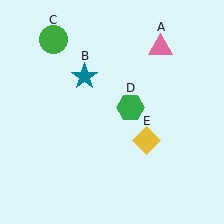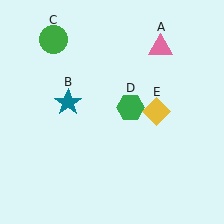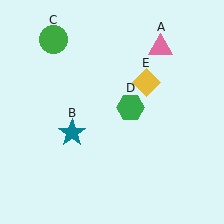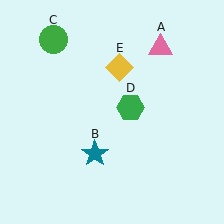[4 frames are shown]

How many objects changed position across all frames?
2 objects changed position: teal star (object B), yellow diamond (object E).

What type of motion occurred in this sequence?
The teal star (object B), yellow diamond (object E) rotated counterclockwise around the center of the scene.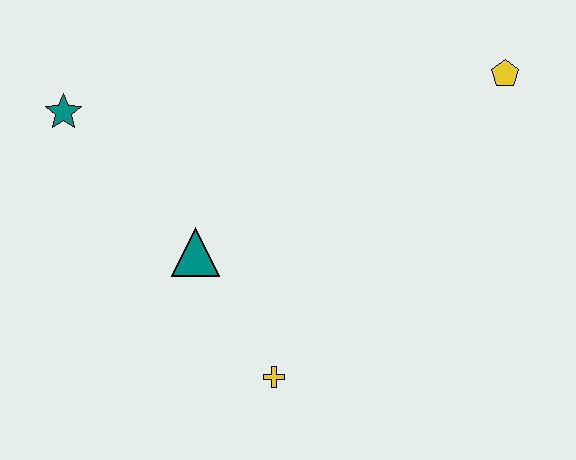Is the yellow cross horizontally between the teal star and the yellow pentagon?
Yes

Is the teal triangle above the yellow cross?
Yes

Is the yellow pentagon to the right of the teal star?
Yes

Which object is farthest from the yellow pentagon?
The teal star is farthest from the yellow pentagon.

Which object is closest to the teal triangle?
The yellow cross is closest to the teal triangle.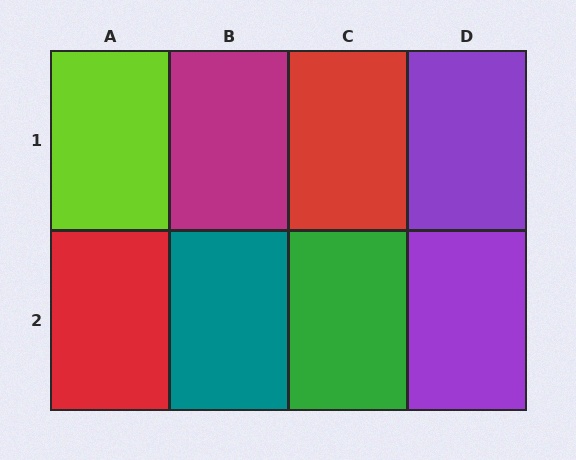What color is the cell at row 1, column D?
Purple.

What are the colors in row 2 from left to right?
Red, teal, green, purple.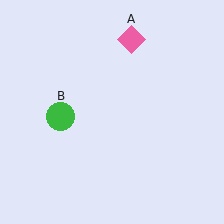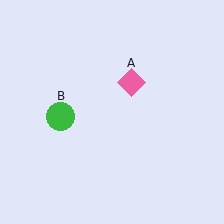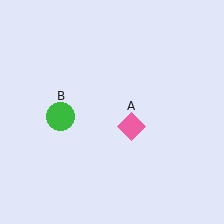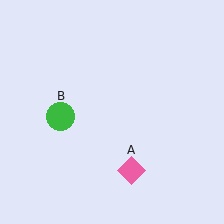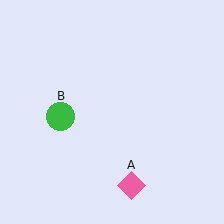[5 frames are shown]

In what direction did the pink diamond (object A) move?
The pink diamond (object A) moved down.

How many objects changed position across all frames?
1 object changed position: pink diamond (object A).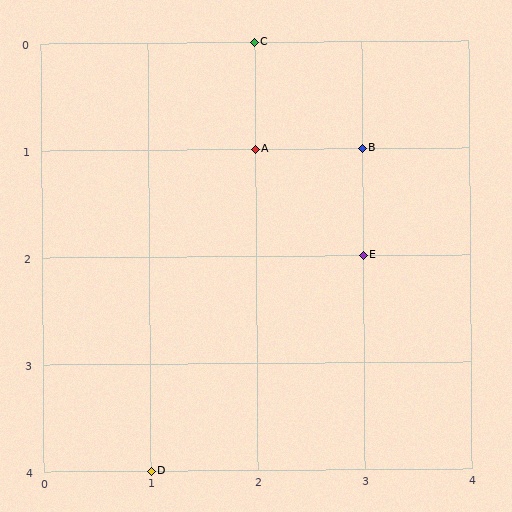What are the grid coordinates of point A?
Point A is at grid coordinates (2, 1).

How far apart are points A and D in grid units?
Points A and D are 1 column and 3 rows apart (about 3.2 grid units diagonally).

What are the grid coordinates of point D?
Point D is at grid coordinates (1, 4).